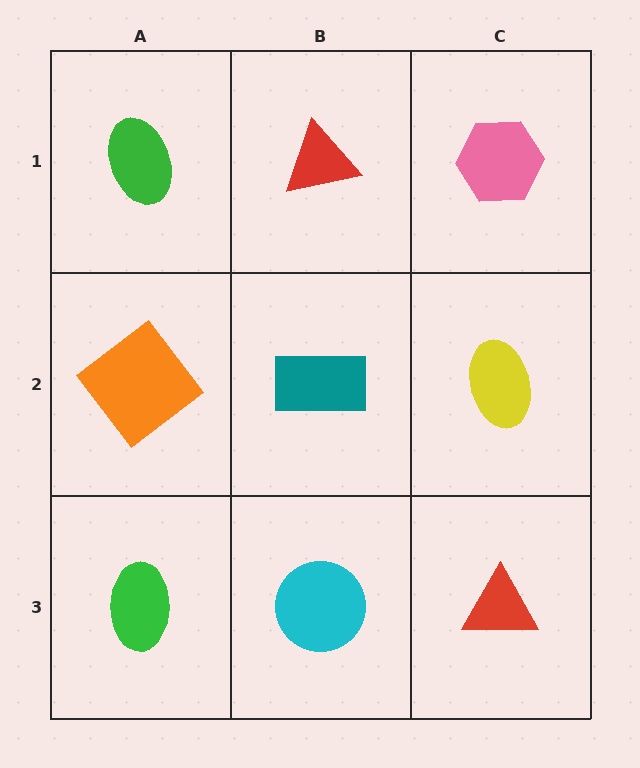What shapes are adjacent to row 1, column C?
A yellow ellipse (row 2, column C), a red triangle (row 1, column B).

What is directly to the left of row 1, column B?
A green ellipse.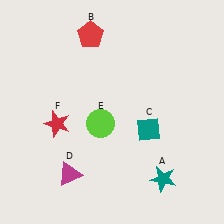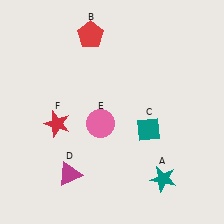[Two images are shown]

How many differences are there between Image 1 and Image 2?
There is 1 difference between the two images.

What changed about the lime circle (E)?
In Image 1, E is lime. In Image 2, it changed to pink.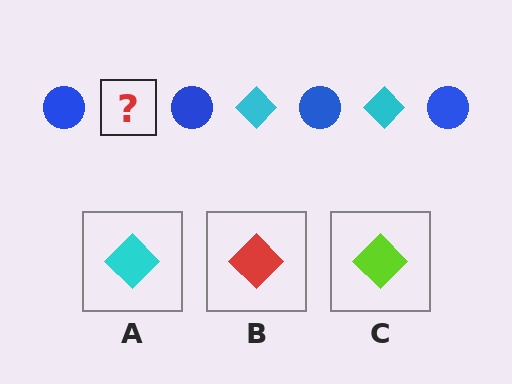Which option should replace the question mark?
Option A.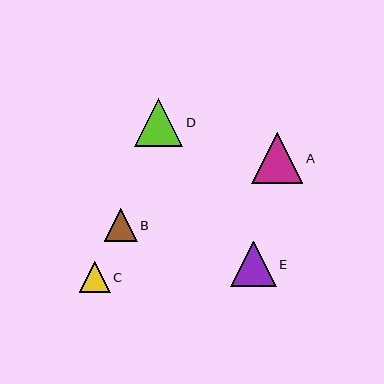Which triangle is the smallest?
Triangle C is the smallest with a size of approximately 31 pixels.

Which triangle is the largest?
Triangle A is the largest with a size of approximately 51 pixels.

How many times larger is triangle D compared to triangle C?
Triangle D is approximately 1.6 times the size of triangle C.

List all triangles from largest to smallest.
From largest to smallest: A, D, E, B, C.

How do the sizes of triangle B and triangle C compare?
Triangle B and triangle C are approximately the same size.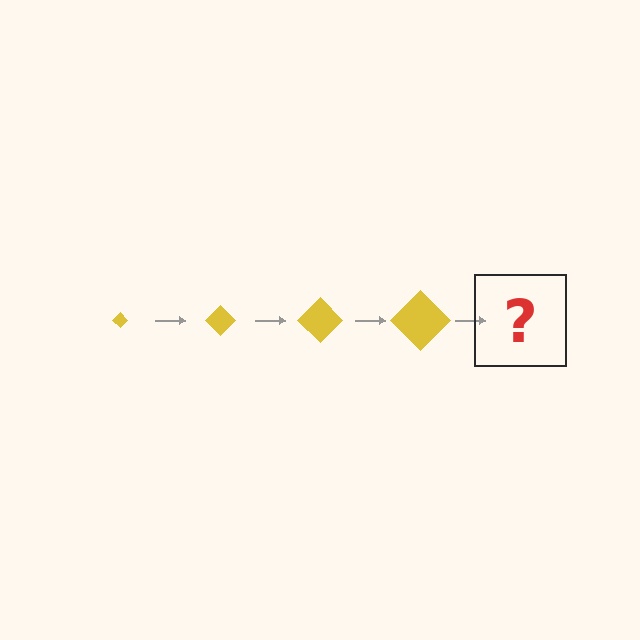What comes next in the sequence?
The next element should be a yellow diamond, larger than the previous one.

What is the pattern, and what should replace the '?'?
The pattern is that the diamond gets progressively larger each step. The '?' should be a yellow diamond, larger than the previous one.